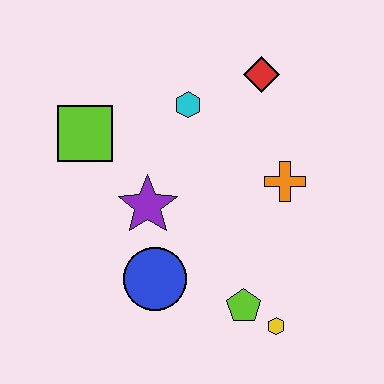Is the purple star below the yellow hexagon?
No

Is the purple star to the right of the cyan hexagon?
No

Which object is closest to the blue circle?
The purple star is closest to the blue circle.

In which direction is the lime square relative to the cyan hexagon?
The lime square is to the left of the cyan hexagon.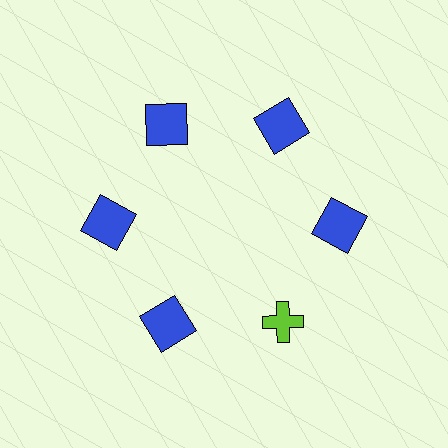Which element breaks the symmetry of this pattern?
The lime cross at roughly the 5 o'clock position breaks the symmetry. All other shapes are blue squares.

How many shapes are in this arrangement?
There are 6 shapes arranged in a ring pattern.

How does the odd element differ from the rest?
It differs in both color (lime instead of blue) and shape (cross instead of square).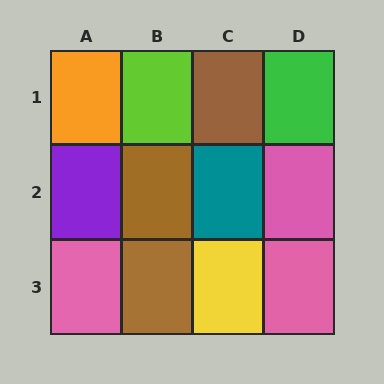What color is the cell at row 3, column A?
Pink.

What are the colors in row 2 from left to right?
Purple, brown, teal, pink.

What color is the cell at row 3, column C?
Yellow.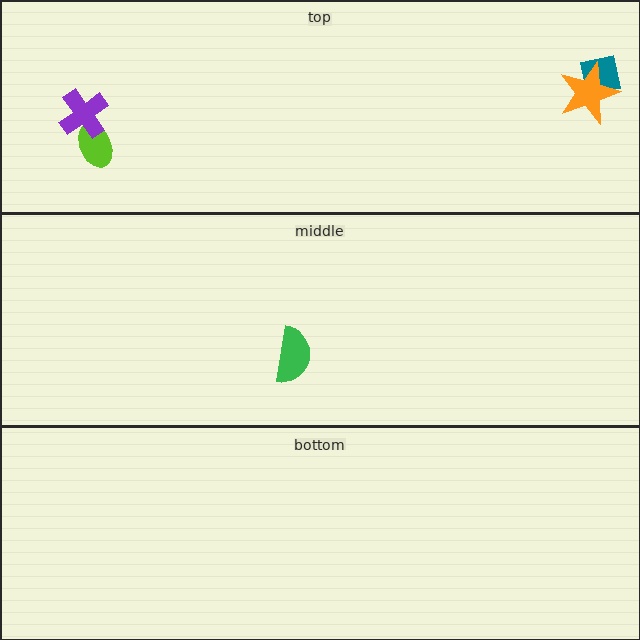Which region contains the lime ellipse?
The top region.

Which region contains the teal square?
The top region.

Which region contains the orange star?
The top region.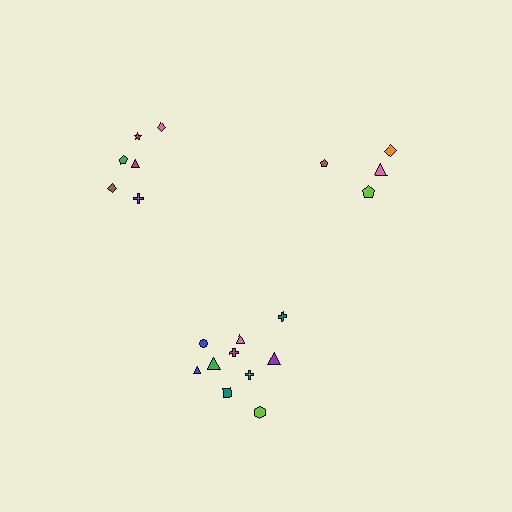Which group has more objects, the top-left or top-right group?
The top-left group.